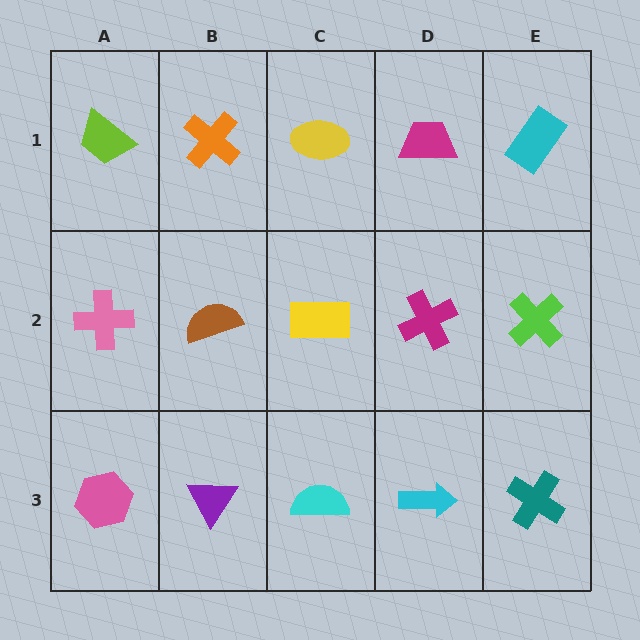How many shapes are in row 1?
5 shapes.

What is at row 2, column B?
A brown semicircle.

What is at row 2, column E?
A lime cross.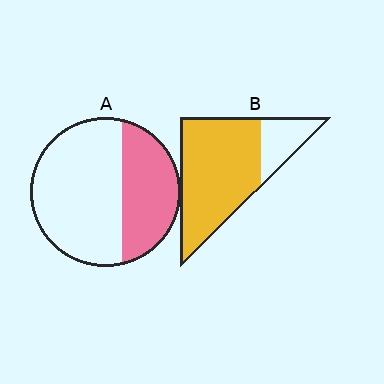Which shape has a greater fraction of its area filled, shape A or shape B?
Shape B.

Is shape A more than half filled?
No.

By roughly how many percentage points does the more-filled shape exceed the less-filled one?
By roughly 40 percentage points (B over A).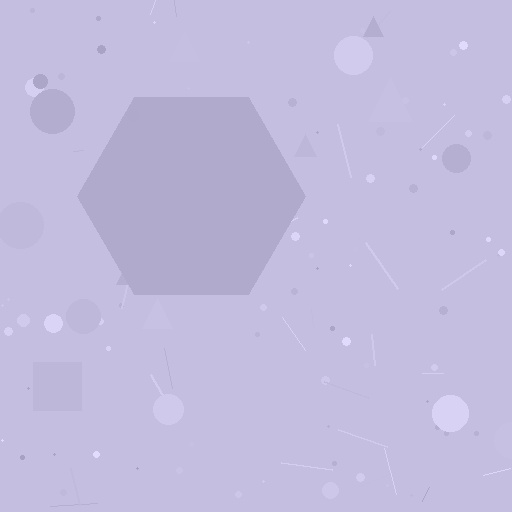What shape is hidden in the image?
A hexagon is hidden in the image.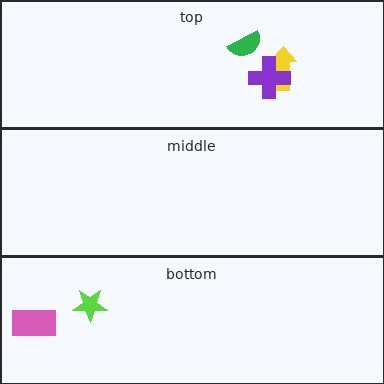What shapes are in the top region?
The green semicircle, the yellow arrow, the purple cross.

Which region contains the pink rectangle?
The bottom region.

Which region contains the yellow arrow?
The top region.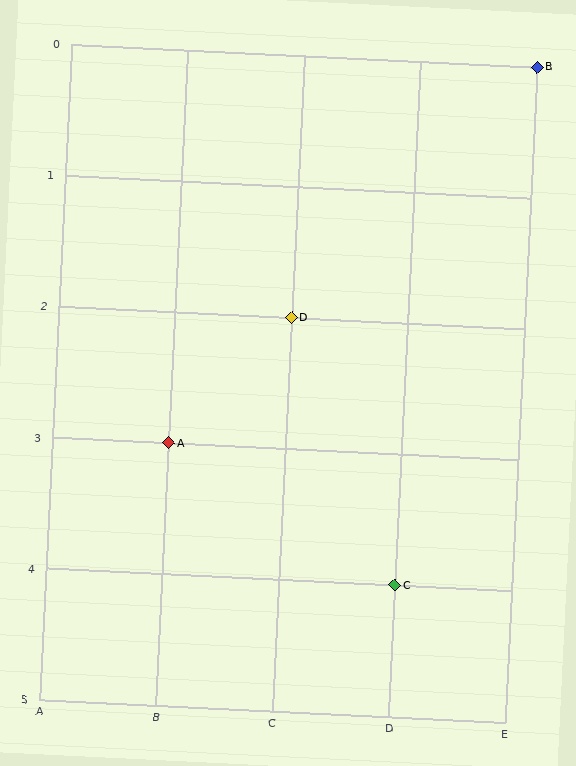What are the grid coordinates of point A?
Point A is at grid coordinates (B, 3).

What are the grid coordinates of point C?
Point C is at grid coordinates (D, 4).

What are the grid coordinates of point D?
Point D is at grid coordinates (C, 2).